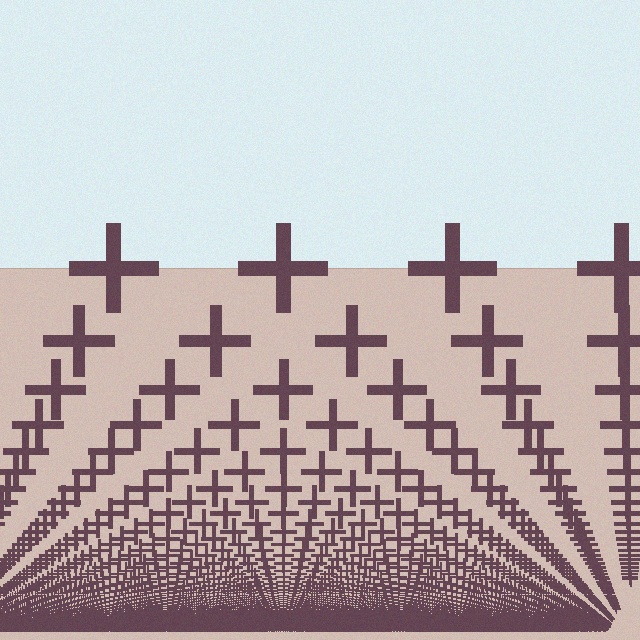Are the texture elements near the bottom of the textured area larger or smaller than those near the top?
Smaller. The gradient is inverted — elements near the bottom are smaller and denser.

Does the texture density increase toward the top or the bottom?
Density increases toward the bottom.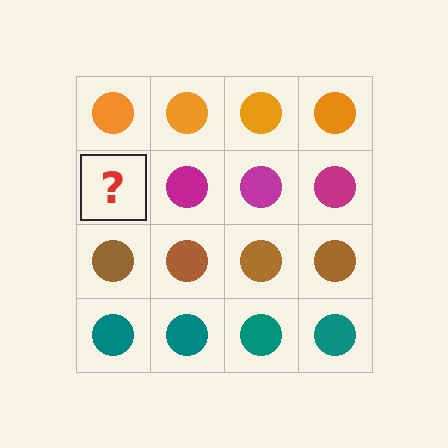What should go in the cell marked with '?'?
The missing cell should contain a magenta circle.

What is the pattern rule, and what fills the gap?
The rule is that each row has a consistent color. The gap should be filled with a magenta circle.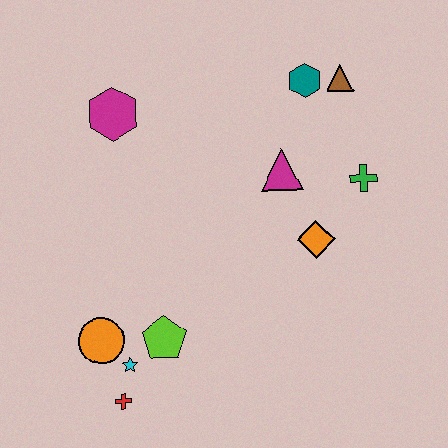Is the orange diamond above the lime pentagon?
Yes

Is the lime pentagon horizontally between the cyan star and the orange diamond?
Yes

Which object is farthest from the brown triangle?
The red cross is farthest from the brown triangle.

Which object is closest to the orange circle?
The cyan star is closest to the orange circle.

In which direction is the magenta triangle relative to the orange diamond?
The magenta triangle is above the orange diamond.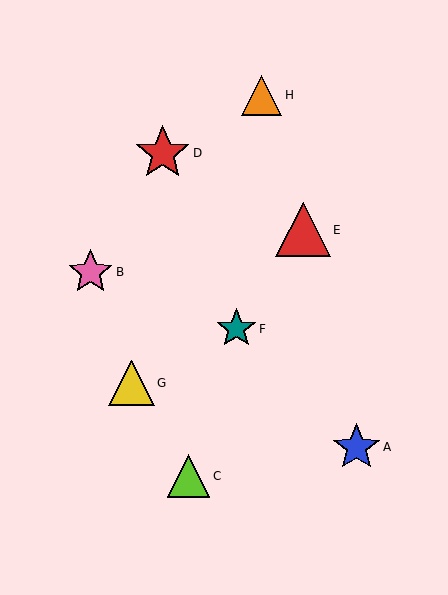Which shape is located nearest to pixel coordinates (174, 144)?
The red star (labeled D) at (163, 153) is nearest to that location.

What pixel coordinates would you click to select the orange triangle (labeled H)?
Click at (262, 95) to select the orange triangle H.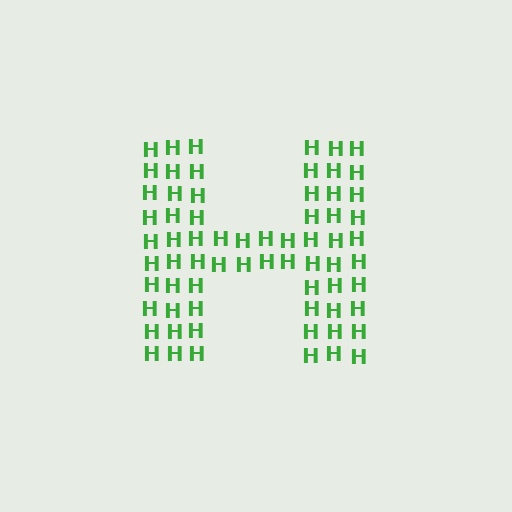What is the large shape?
The large shape is the letter H.